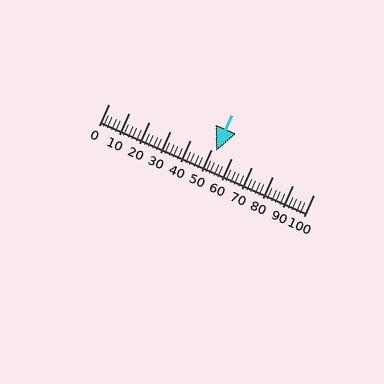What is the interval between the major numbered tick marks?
The major tick marks are spaced 10 units apart.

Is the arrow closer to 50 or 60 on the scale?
The arrow is closer to 50.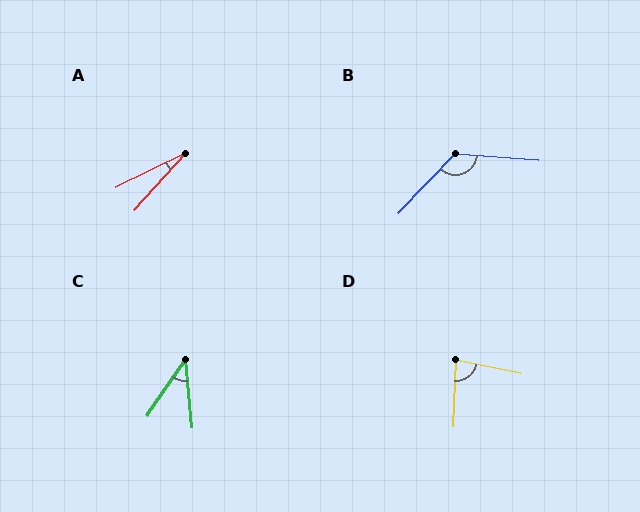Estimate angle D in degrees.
Approximately 81 degrees.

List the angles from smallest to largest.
A (22°), C (40°), D (81°), B (129°).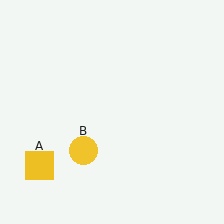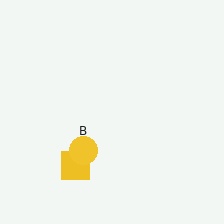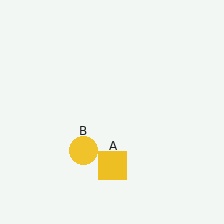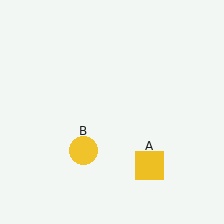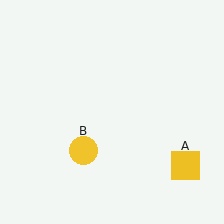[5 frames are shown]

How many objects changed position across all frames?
1 object changed position: yellow square (object A).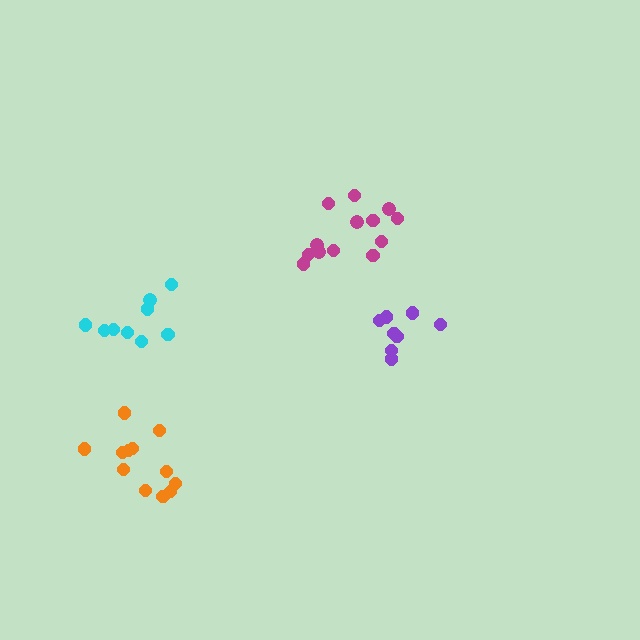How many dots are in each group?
Group 1: 13 dots, Group 2: 12 dots, Group 3: 9 dots, Group 4: 8 dots (42 total).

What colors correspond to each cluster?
The clusters are colored: magenta, orange, cyan, purple.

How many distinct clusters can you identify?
There are 4 distinct clusters.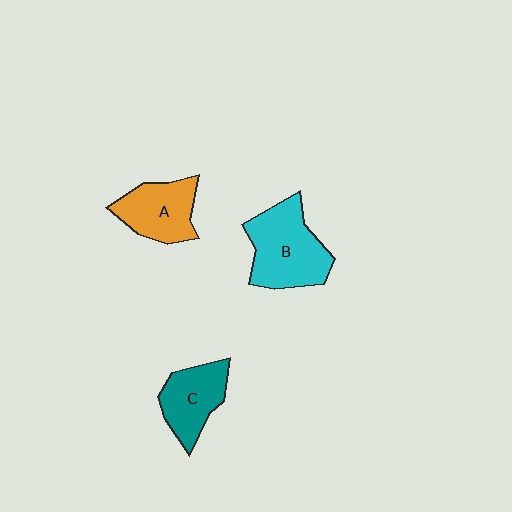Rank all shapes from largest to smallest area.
From largest to smallest: B (cyan), A (orange), C (teal).